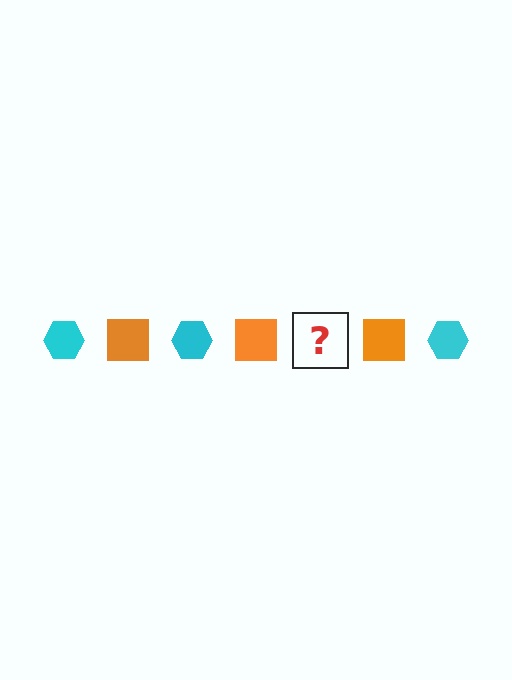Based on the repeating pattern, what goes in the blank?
The blank should be a cyan hexagon.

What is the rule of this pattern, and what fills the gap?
The rule is that the pattern alternates between cyan hexagon and orange square. The gap should be filled with a cyan hexagon.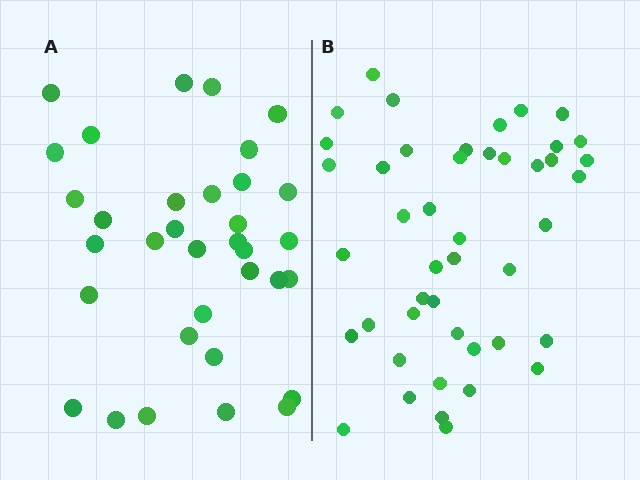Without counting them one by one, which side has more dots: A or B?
Region B (the right region) has more dots.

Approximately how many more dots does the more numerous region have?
Region B has roughly 12 or so more dots than region A.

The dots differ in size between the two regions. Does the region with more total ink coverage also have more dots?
No. Region A has more total ink coverage because its dots are larger, but region B actually contains more individual dots. Total area can be misleading — the number of items is what matters here.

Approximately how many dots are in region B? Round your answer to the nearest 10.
About 40 dots. (The exact count is 45, which rounds to 40.)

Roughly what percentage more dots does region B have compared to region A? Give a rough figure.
About 30% more.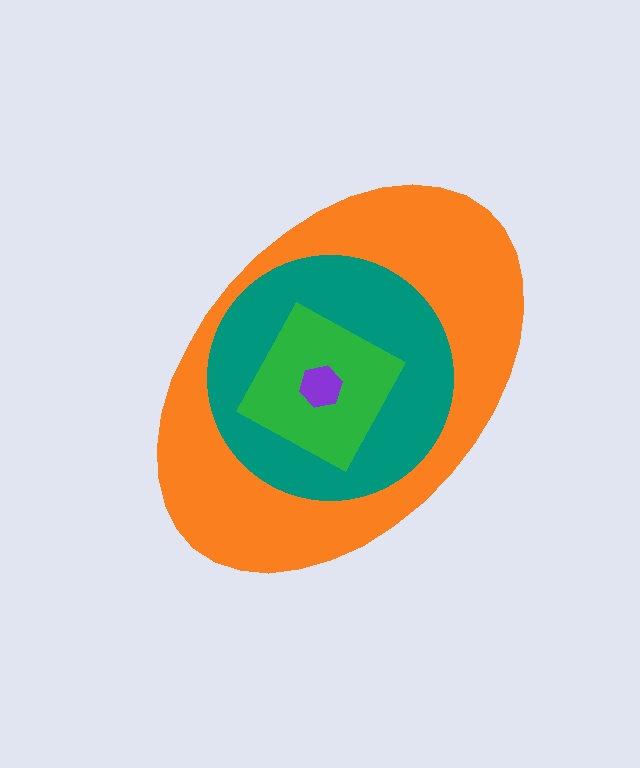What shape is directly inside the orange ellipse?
The teal circle.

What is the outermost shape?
The orange ellipse.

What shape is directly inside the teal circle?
The green diamond.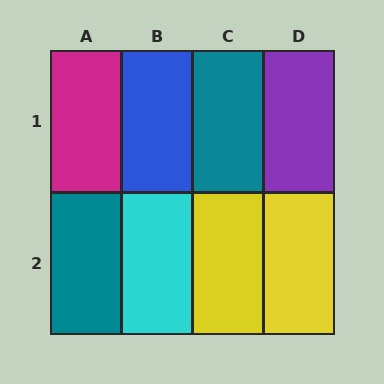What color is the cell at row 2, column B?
Cyan.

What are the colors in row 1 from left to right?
Magenta, blue, teal, purple.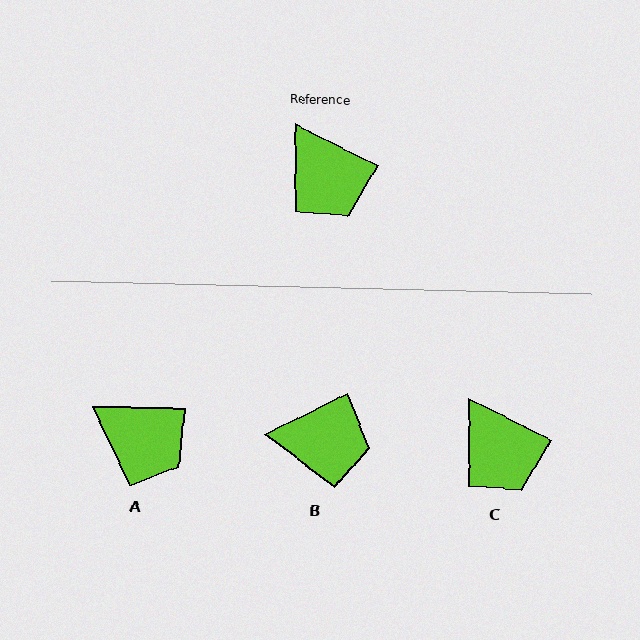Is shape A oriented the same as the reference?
No, it is off by about 26 degrees.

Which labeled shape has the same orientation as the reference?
C.